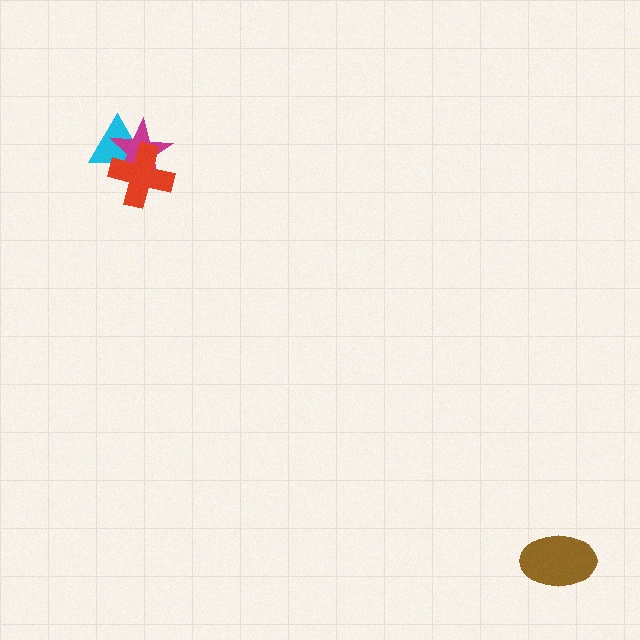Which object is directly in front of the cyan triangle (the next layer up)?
The magenta star is directly in front of the cyan triangle.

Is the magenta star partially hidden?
Yes, it is partially covered by another shape.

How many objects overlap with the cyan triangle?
2 objects overlap with the cyan triangle.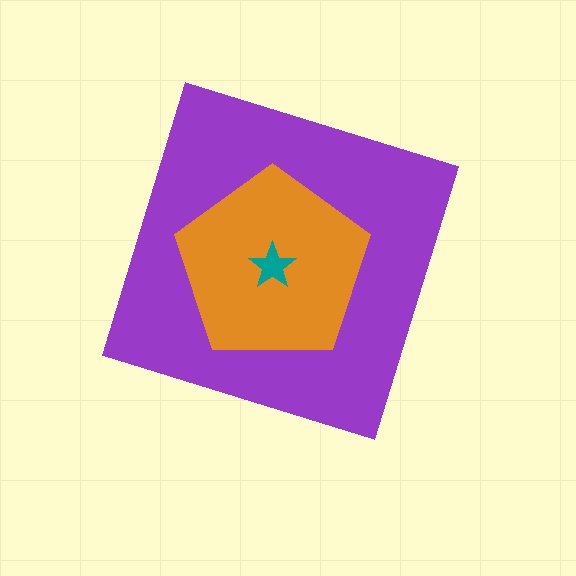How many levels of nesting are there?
3.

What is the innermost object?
The teal star.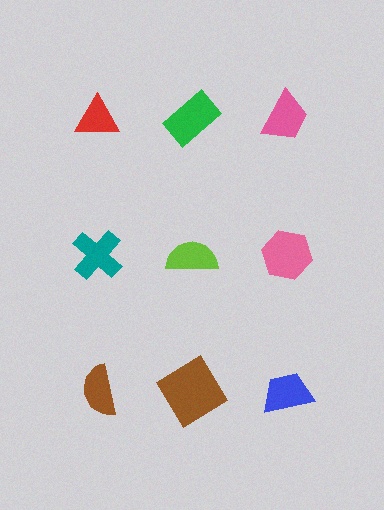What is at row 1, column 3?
A pink trapezoid.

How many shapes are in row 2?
3 shapes.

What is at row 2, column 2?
A lime semicircle.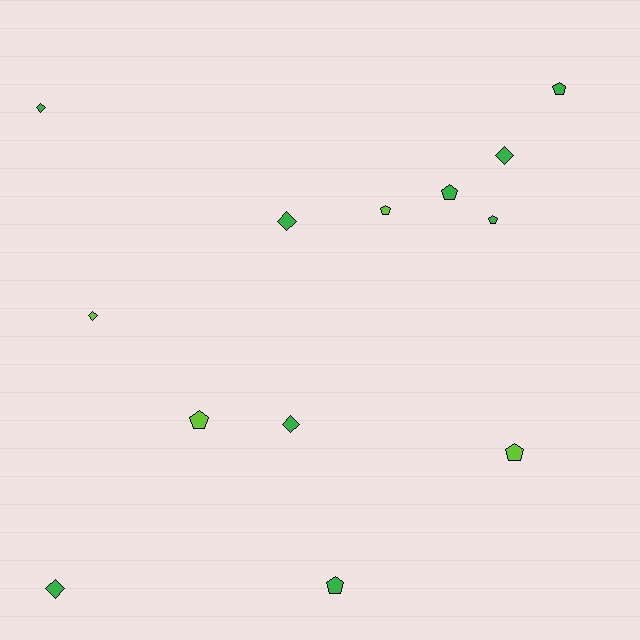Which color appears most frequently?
Green, with 9 objects.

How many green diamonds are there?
There are 5 green diamonds.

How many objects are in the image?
There are 13 objects.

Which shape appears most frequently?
Pentagon, with 7 objects.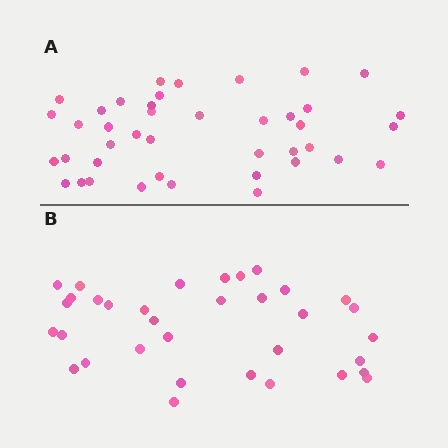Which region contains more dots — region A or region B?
Region A (the top region) has more dots.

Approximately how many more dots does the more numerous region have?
Region A has roughly 8 or so more dots than region B.